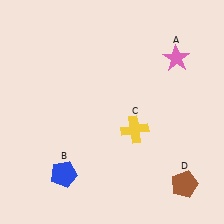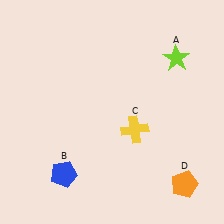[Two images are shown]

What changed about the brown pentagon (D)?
In Image 1, D is brown. In Image 2, it changed to orange.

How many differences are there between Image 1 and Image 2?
There are 2 differences between the two images.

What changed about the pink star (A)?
In Image 1, A is pink. In Image 2, it changed to lime.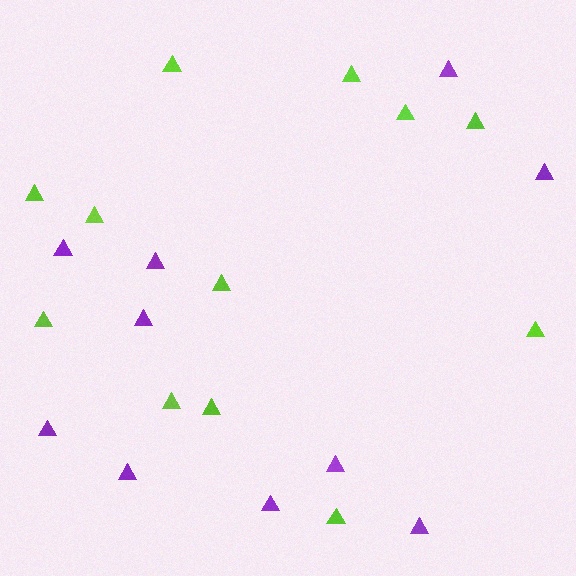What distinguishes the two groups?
There are 2 groups: one group of lime triangles (12) and one group of purple triangles (10).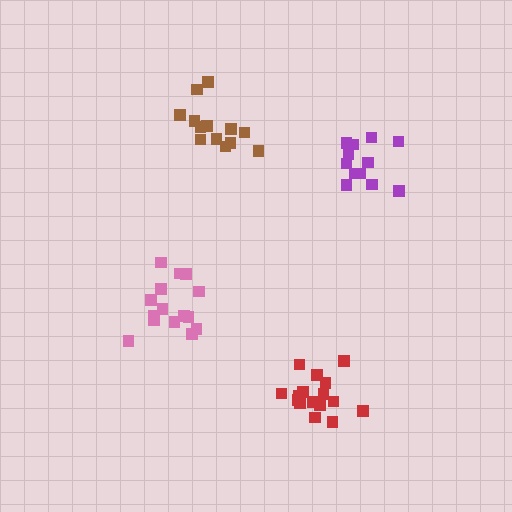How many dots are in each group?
Group 1: 12 dots, Group 2: 13 dots, Group 3: 15 dots, Group 4: 16 dots (56 total).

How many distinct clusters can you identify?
There are 4 distinct clusters.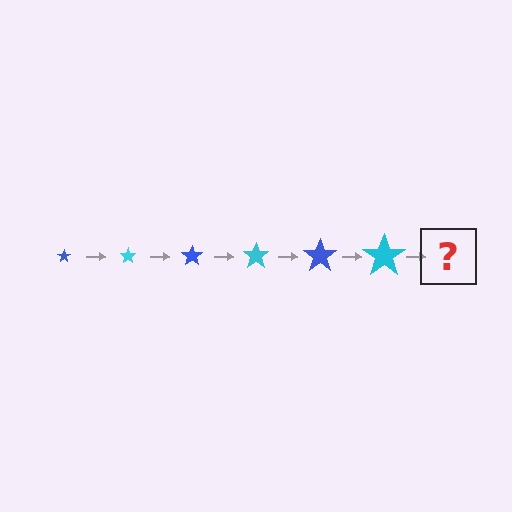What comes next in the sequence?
The next element should be a blue star, larger than the previous one.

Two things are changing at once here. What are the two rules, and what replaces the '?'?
The two rules are that the star grows larger each step and the color cycles through blue and cyan. The '?' should be a blue star, larger than the previous one.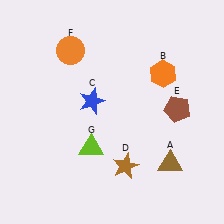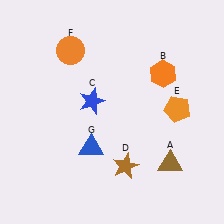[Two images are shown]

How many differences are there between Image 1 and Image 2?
There are 2 differences between the two images.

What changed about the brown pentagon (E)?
In Image 1, E is brown. In Image 2, it changed to orange.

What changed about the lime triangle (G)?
In Image 1, G is lime. In Image 2, it changed to blue.